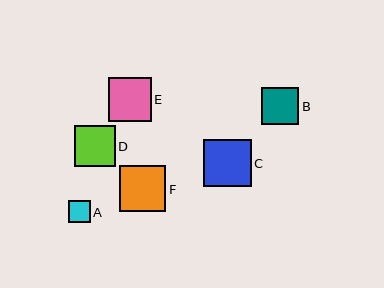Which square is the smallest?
Square A is the smallest with a size of approximately 22 pixels.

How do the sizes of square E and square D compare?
Square E and square D are approximately the same size.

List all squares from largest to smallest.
From largest to smallest: C, F, E, D, B, A.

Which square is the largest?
Square C is the largest with a size of approximately 48 pixels.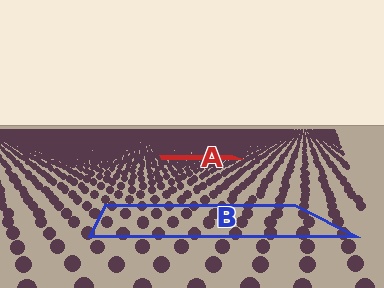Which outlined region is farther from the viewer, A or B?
Region A is farther from the viewer — the texture elements inside it appear smaller and more densely packed.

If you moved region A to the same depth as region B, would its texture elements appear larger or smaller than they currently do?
They would appear larger. At a closer depth, the same texture elements are projected at a bigger on-screen size.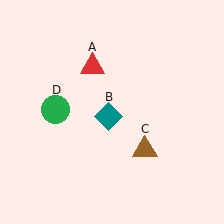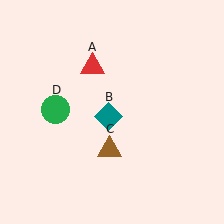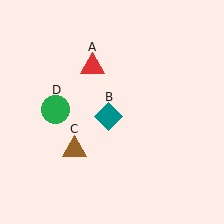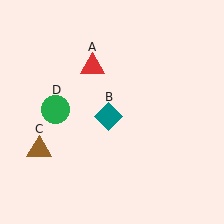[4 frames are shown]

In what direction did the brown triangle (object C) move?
The brown triangle (object C) moved left.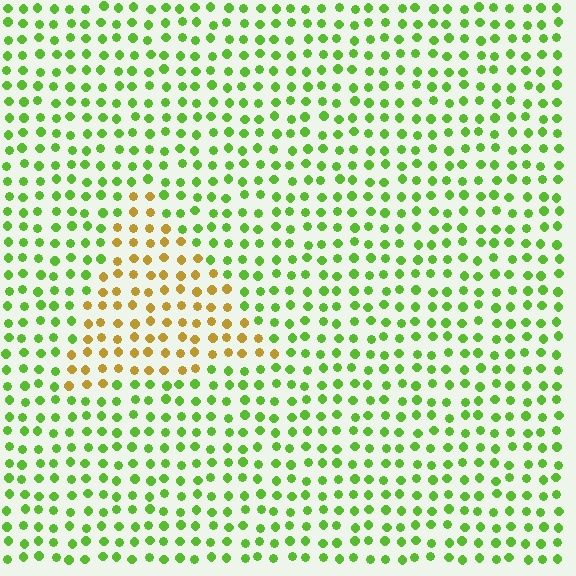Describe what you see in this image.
The image is filled with small lime elements in a uniform arrangement. A triangle-shaped region is visible where the elements are tinted to a slightly different hue, forming a subtle color boundary.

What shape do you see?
I see a triangle.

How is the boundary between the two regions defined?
The boundary is defined purely by a slight shift in hue (about 58 degrees). Spacing, size, and orientation are identical on both sides.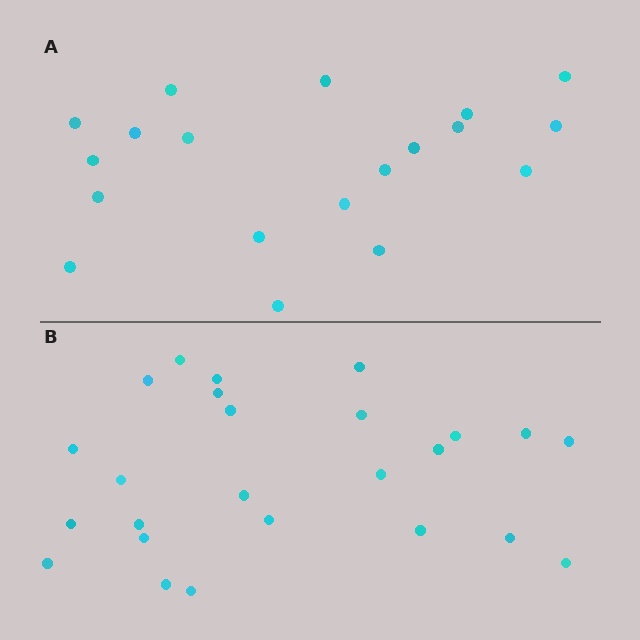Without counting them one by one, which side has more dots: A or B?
Region B (the bottom region) has more dots.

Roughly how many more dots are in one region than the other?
Region B has about 6 more dots than region A.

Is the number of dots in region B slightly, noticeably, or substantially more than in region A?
Region B has noticeably more, but not dramatically so. The ratio is roughly 1.3 to 1.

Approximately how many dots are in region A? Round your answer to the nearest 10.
About 20 dots. (The exact count is 19, which rounds to 20.)